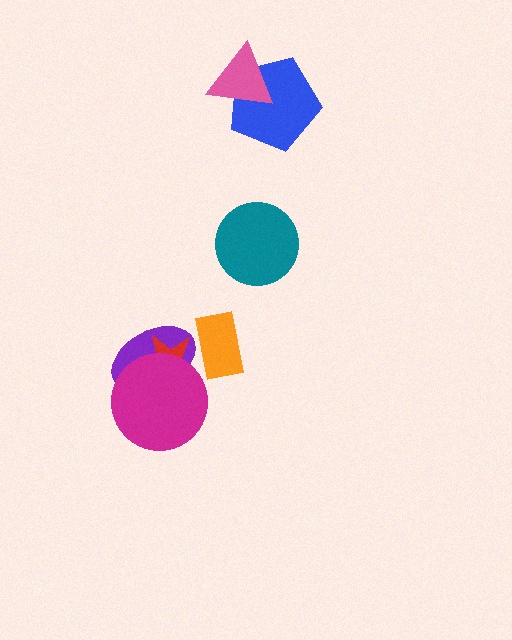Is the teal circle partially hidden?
No, no other shape covers it.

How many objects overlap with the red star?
3 objects overlap with the red star.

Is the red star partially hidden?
Yes, it is partially covered by another shape.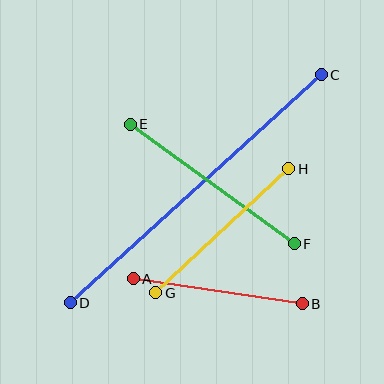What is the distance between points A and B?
The distance is approximately 171 pixels.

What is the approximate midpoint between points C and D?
The midpoint is at approximately (196, 189) pixels.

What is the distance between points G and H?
The distance is approximately 182 pixels.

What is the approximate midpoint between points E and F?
The midpoint is at approximately (212, 184) pixels.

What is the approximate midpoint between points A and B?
The midpoint is at approximately (218, 291) pixels.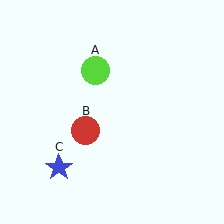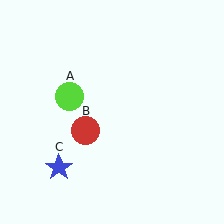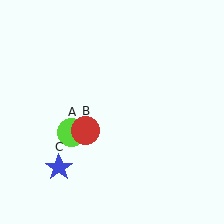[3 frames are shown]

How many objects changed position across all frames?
1 object changed position: lime circle (object A).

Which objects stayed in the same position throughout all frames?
Red circle (object B) and blue star (object C) remained stationary.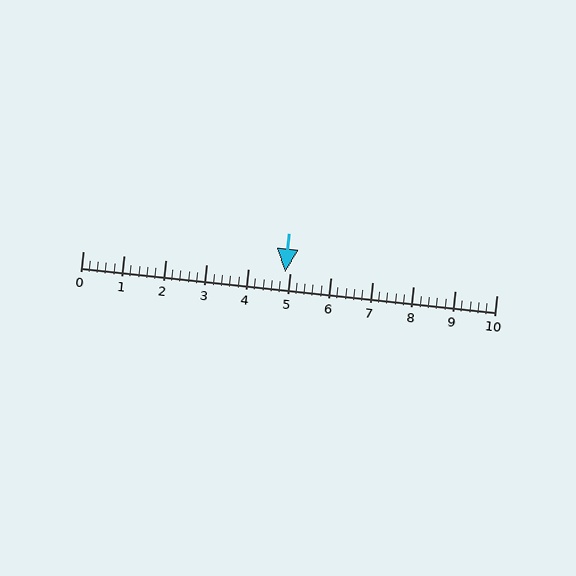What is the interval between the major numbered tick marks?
The major tick marks are spaced 1 units apart.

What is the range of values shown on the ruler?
The ruler shows values from 0 to 10.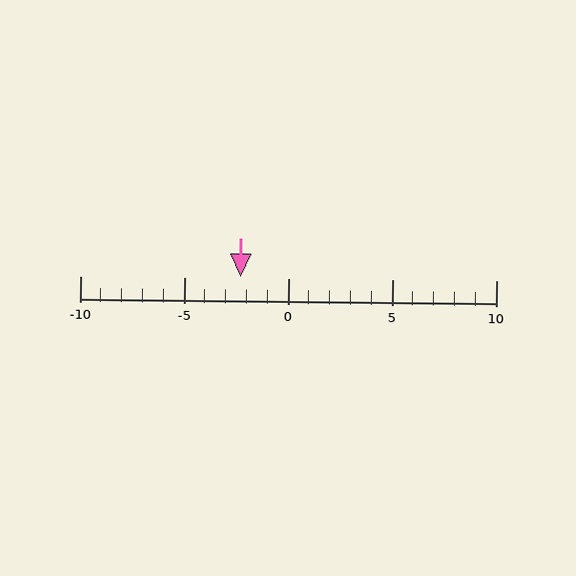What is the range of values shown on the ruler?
The ruler shows values from -10 to 10.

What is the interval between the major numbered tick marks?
The major tick marks are spaced 5 units apart.